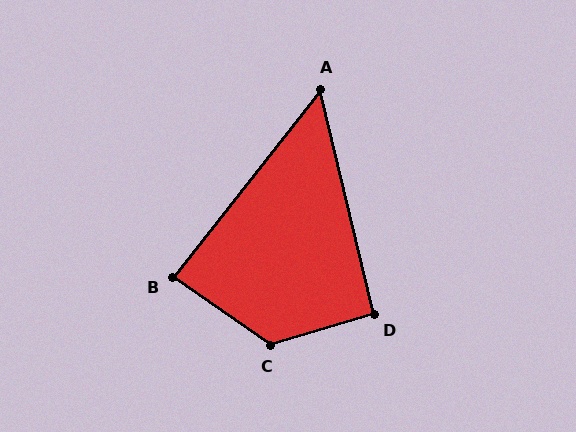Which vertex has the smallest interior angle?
A, at approximately 52 degrees.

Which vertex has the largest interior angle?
C, at approximately 128 degrees.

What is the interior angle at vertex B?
Approximately 87 degrees (approximately right).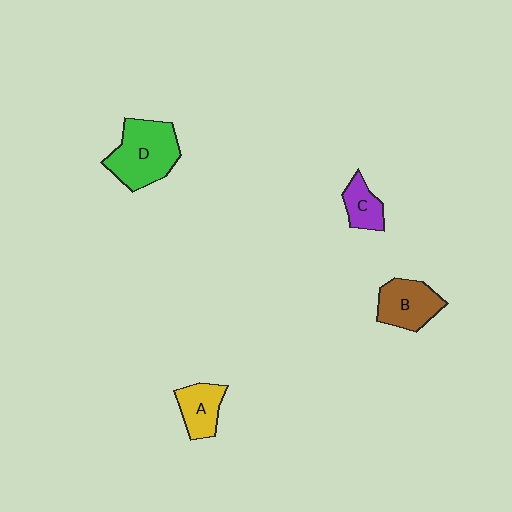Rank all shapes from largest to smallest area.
From largest to smallest: D (green), B (brown), A (yellow), C (purple).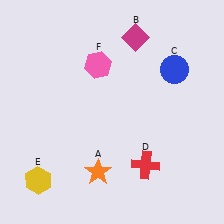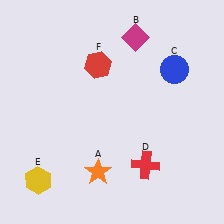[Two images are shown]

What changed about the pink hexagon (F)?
In Image 1, F is pink. In Image 2, it changed to red.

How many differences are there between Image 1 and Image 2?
There is 1 difference between the two images.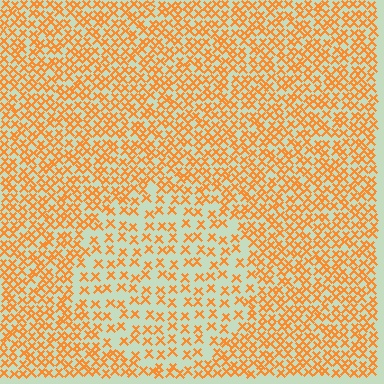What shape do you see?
I see a circle.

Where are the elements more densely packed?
The elements are more densely packed outside the circle boundary.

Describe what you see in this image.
The image contains small orange elements arranged at two different densities. A circle-shaped region is visible where the elements are less densely packed than the surrounding area.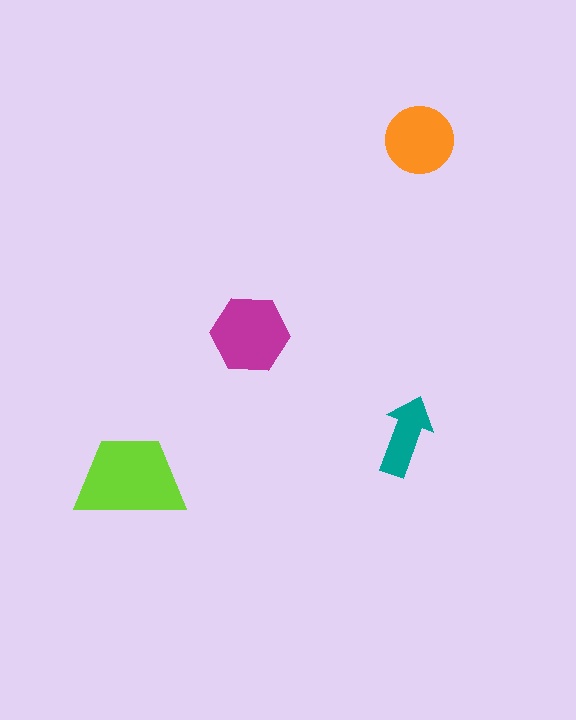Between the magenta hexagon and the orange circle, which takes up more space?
The magenta hexagon.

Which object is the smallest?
The teal arrow.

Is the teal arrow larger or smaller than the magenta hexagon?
Smaller.